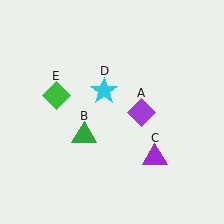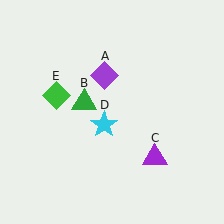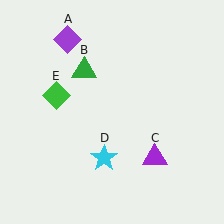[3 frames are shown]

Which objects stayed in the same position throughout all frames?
Purple triangle (object C) and green diamond (object E) remained stationary.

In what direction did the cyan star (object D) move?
The cyan star (object D) moved down.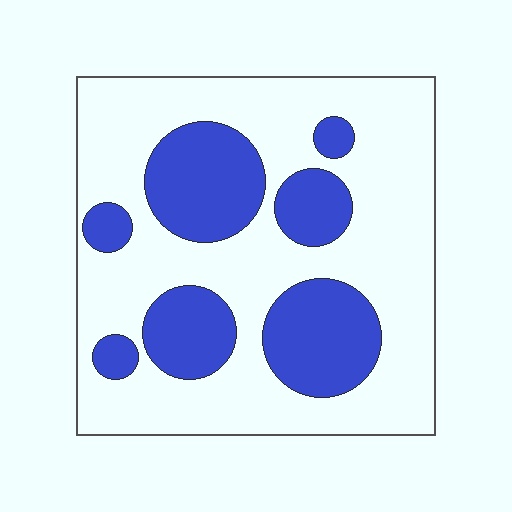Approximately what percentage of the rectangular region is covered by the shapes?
Approximately 30%.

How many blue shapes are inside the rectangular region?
7.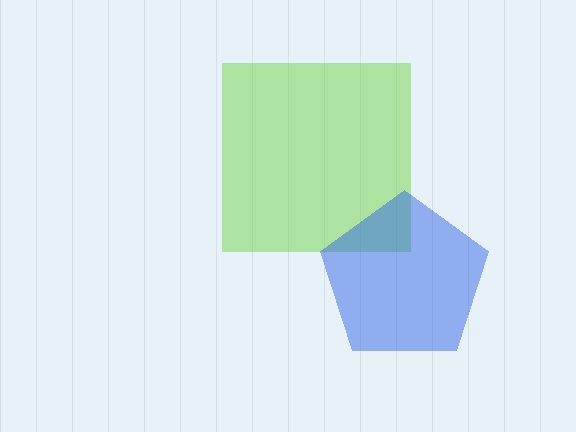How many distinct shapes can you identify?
There are 2 distinct shapes: a lime square, a blue pentagon.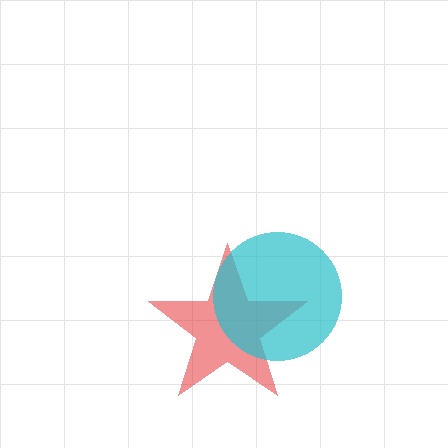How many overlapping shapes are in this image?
There are 2 overlapping shapes in the image.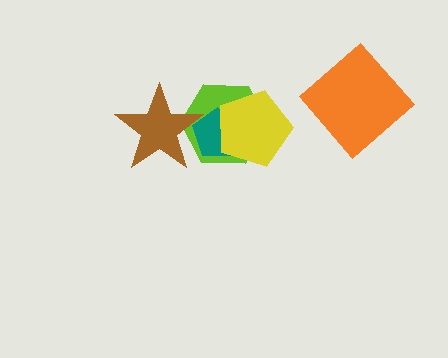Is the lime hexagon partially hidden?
Yes, it is partially covered by another shape.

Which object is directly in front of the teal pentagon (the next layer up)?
The yellow pentagon is directly in front of the teal pentagon.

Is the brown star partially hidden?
No, no other shape covers it.